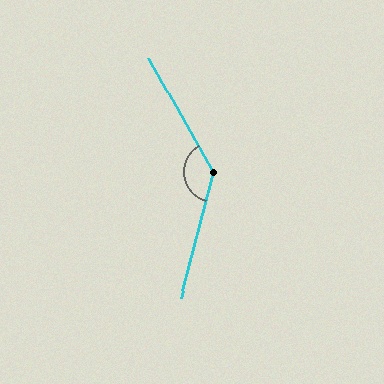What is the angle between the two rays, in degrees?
Approximately 136 degrees.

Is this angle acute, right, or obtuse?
It is obtuse.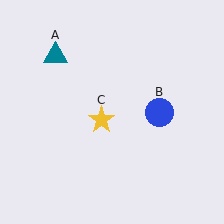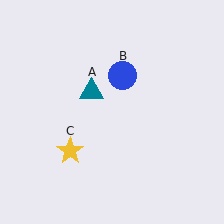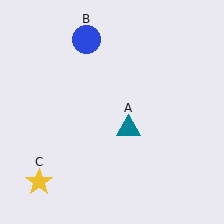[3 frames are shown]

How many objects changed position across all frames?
3 objects changed position: teal triangle (object A), blue circle (object B), yellow star (object C).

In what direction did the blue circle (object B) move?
The blue circle (object B) moved up and to the left.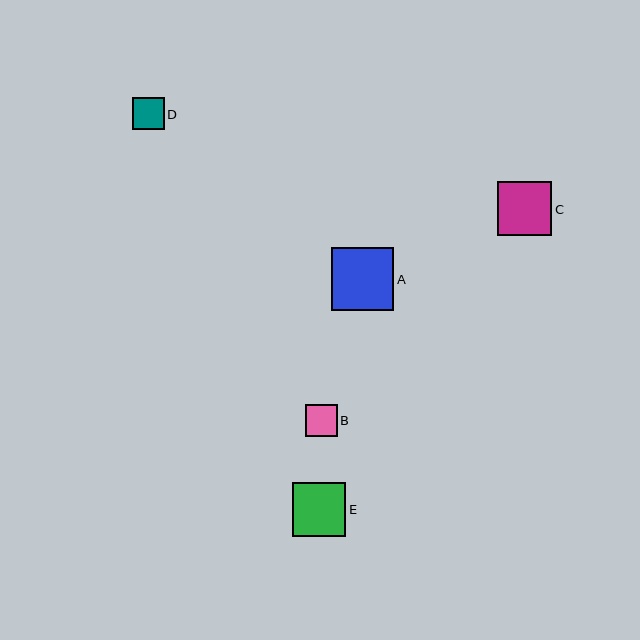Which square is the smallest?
Square D is the smallest with a size of approximately 32 pixels.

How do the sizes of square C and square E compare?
Square C and square E are approximately the same size.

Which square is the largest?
Square A is the largest with a size of approximately 62 pixels.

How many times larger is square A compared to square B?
Square A is approximately 2.0 times the size of square B.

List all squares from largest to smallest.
From largest to smallest: A, C, E, B, D.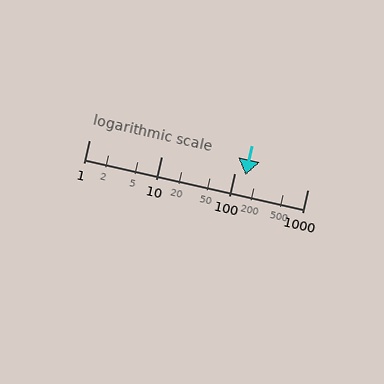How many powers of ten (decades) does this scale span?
The scale spans 3 decades, from 1 to 1000.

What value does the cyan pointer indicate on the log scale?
The pointer indicates approximately 140.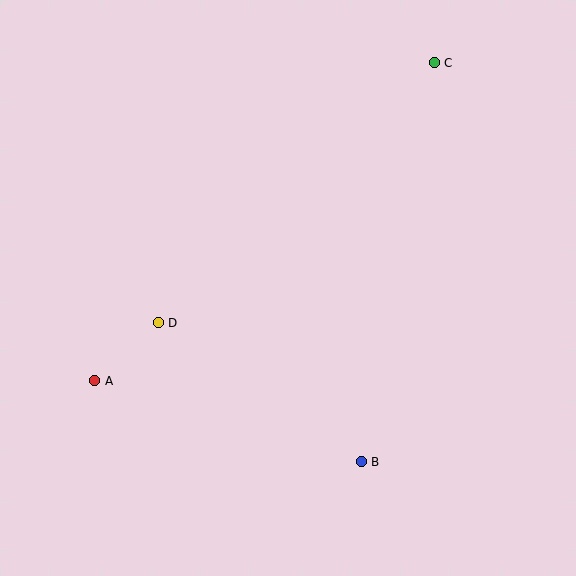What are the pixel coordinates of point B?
Point B is at (361, 462).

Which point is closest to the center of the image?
Point D at (158, 323) is closest to the center.